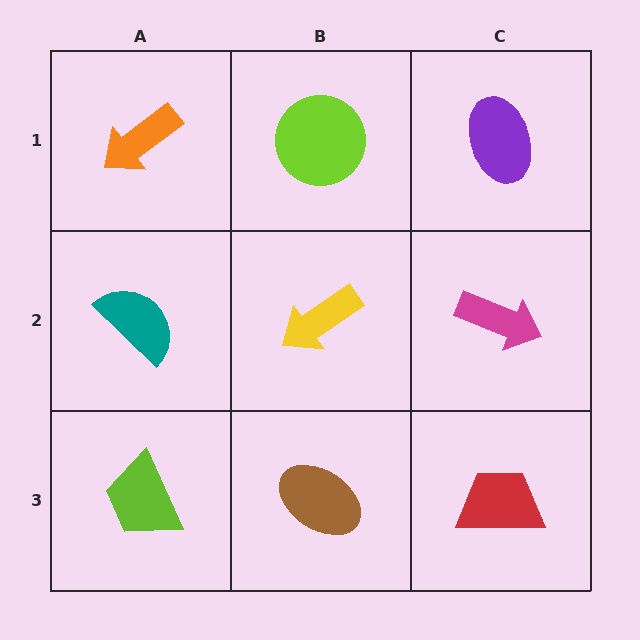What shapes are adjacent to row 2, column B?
A lime circle (row 1, column B), a brown ellipse (row 3, column B), a teal semicircle (row 2, column A), a magenta arrow (row 2, column C).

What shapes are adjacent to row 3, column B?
A yellow arrow (row 2, column B), a lime trapezoid (row 3, column A), a red trapezoid (row 3, column C).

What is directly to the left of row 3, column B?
A lime trapezoid.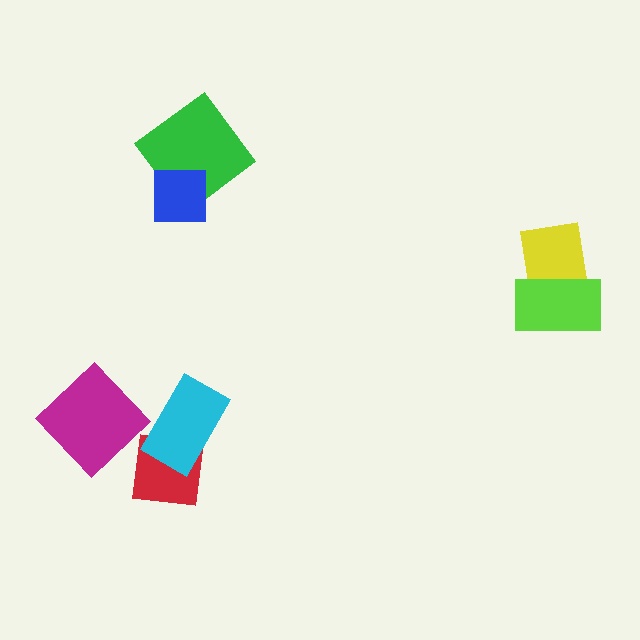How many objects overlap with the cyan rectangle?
1 object overlaps with the cyan rectangle.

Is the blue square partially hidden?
No, no other shape covers it.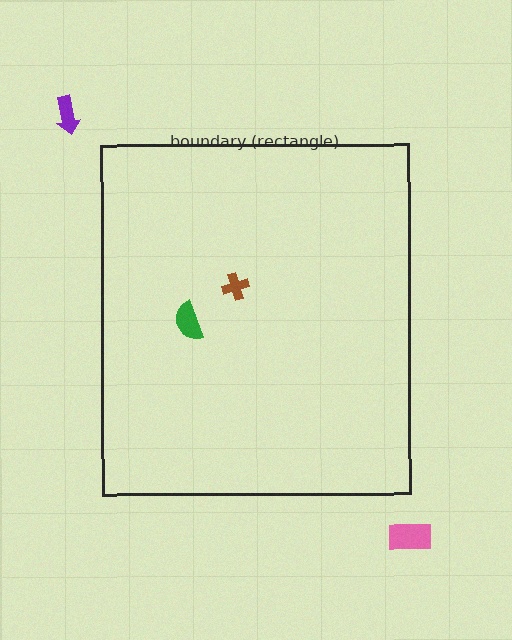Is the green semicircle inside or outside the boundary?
Inside.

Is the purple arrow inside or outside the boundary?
Outside.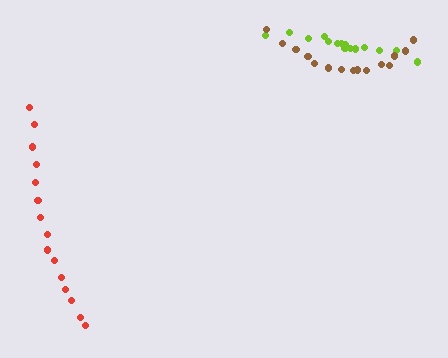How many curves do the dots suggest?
There are 3 distinct paths.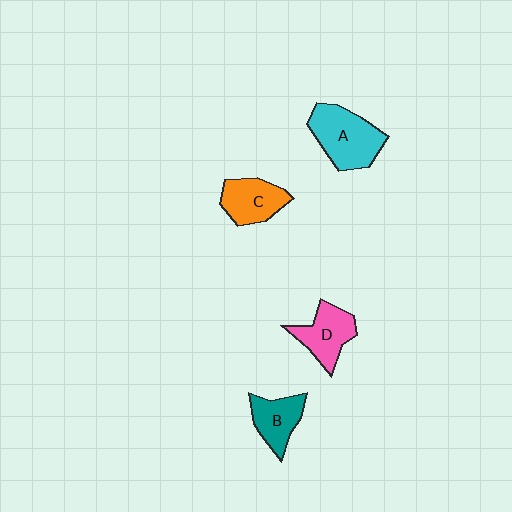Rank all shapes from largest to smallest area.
From largest to smallest: A (cyan), D (pink), C (orange), B (teal).